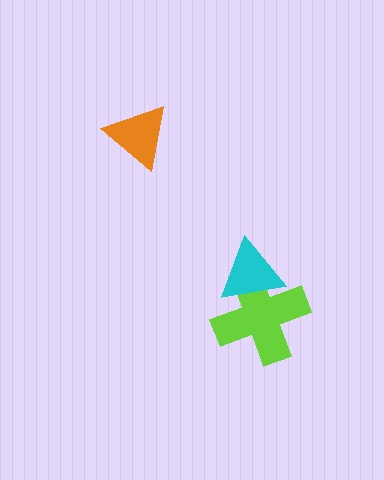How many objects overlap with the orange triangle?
0 objects overlap with the orange triangle.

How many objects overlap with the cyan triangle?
1 object overlaps with the cyan triangle.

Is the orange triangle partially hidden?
No, no other shape covers it.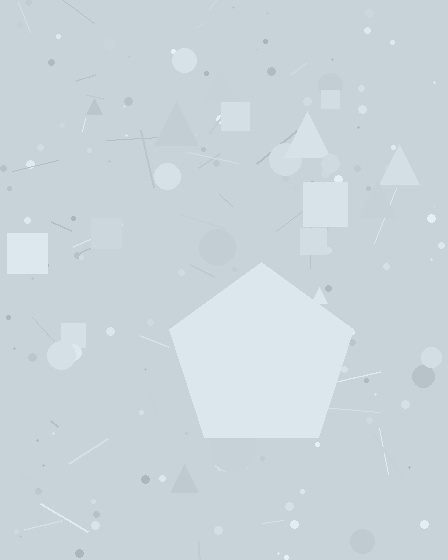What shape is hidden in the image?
A pentagon is hidden in the image.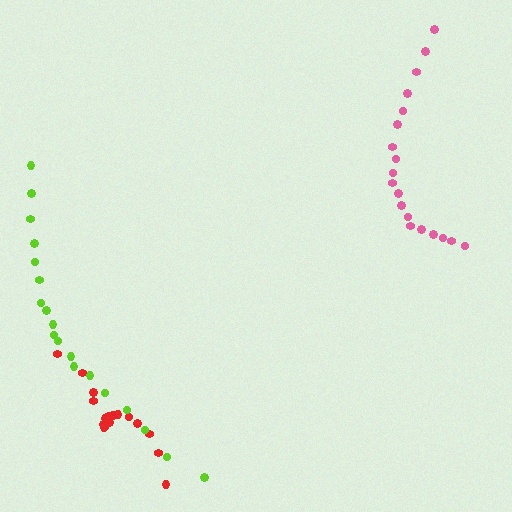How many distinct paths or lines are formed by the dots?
There are 3 distinct paths.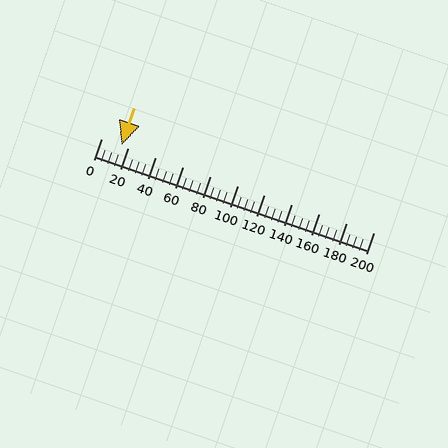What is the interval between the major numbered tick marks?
The major tick marks are spaced 20 units apart.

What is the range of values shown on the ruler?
The ruler shows values from 0 to 200.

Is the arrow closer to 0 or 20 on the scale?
The arrow is closer to 20.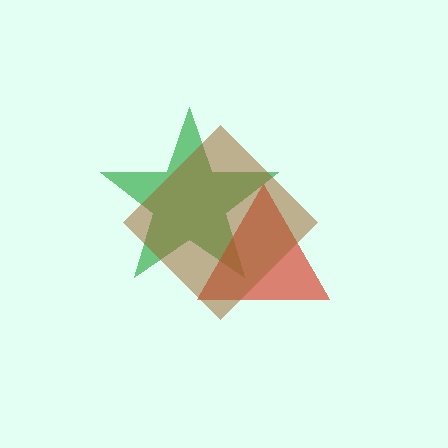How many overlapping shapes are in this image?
There are 3 overlapping shapes in the image.